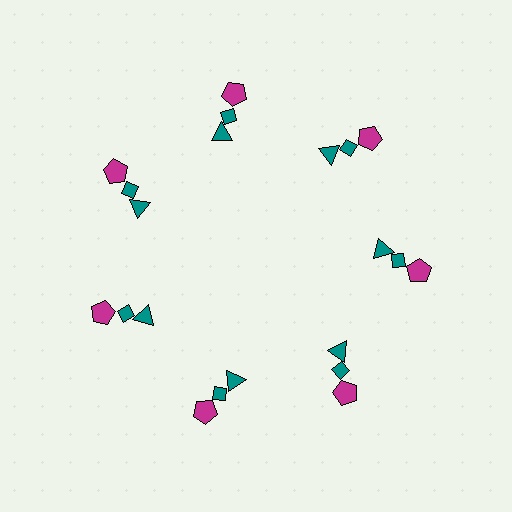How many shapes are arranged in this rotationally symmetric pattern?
There are 21 shapes, arranged in 7 groups of 3.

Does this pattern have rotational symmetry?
Yes, this pattern has 7-fold rotational symmetry. It looks the same after rotating 51 degrees around the center.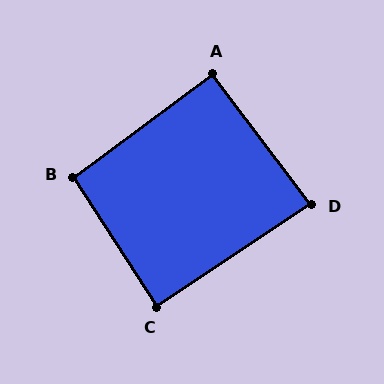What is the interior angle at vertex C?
Approximately 89 degrees (approximately right).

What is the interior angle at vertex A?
Approximately 91 degrees (approximately right).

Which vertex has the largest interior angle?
B, at approximately 94 degrees.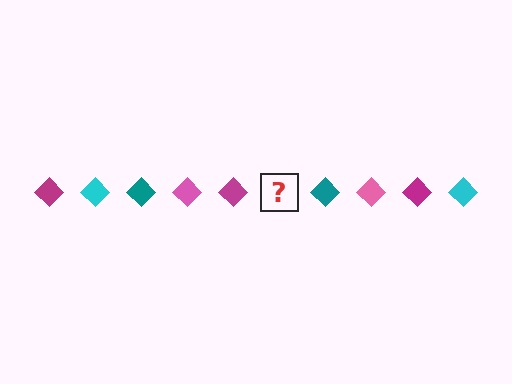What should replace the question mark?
The question mark should be replaced with a cyan diamond.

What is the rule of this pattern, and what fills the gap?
The rule is that the pattern cycles through magenta, cyan, teal, pink diamonds. The gap should be filled with a cyan diamond.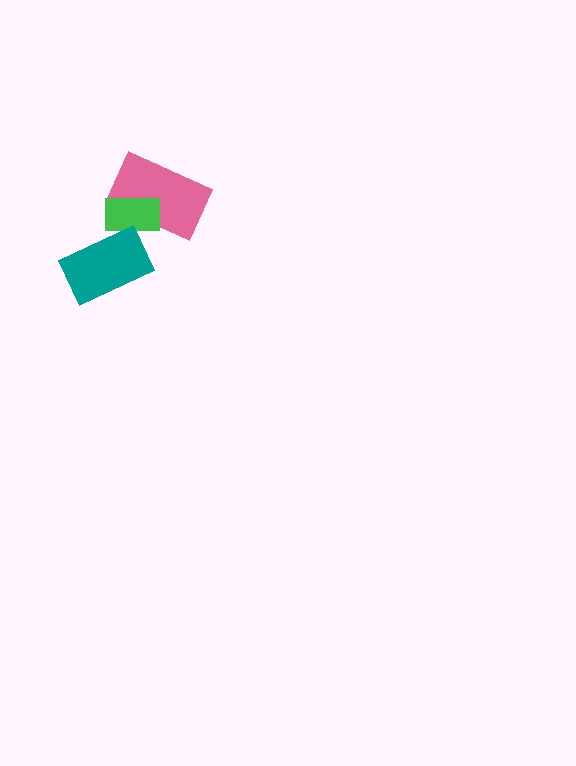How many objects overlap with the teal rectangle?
1 object overlaps with the teal rectangle.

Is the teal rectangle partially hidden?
No, no other shape covers it.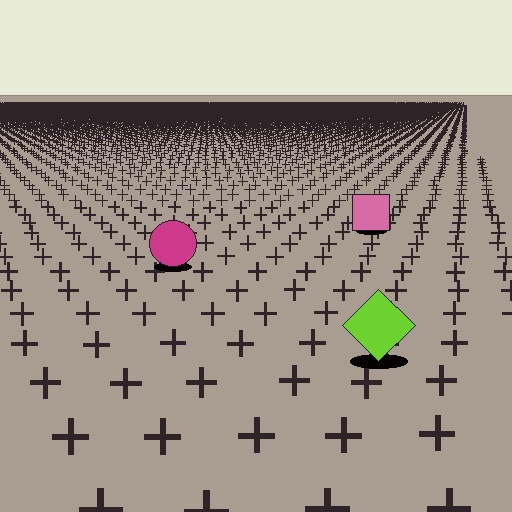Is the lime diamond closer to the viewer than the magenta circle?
Yes. The lime diamond is closer — you can tell from the texture gradient: the ground texture is coarser near it.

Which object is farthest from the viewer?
The pink square is farthest from the viewer. It appears smaller and the ground texture around it is denser.